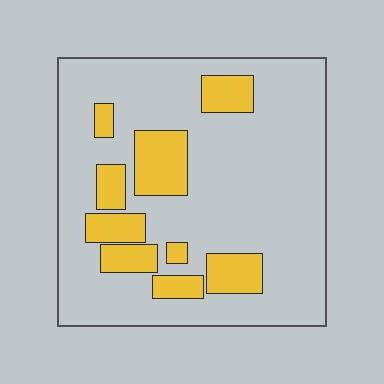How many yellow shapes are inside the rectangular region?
9.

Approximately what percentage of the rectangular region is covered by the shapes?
Approximately 20%.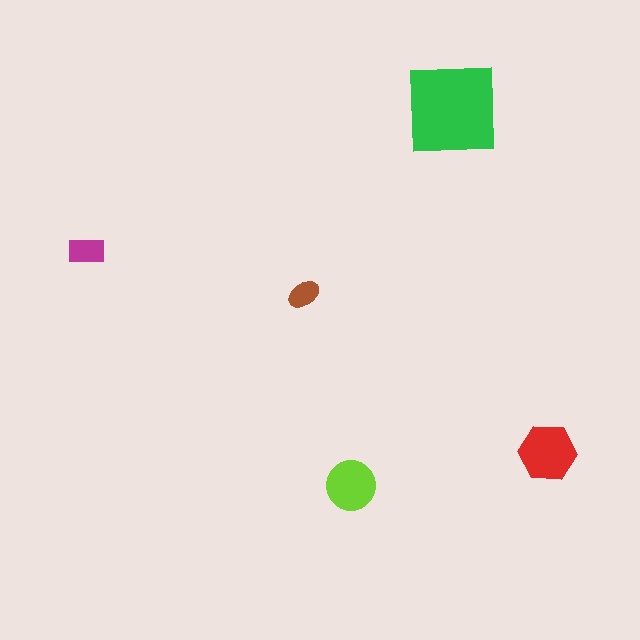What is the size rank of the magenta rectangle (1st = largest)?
4th.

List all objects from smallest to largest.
The brown ellipse, the magenta rectangle, the lime circle, the red hexagon, the green square.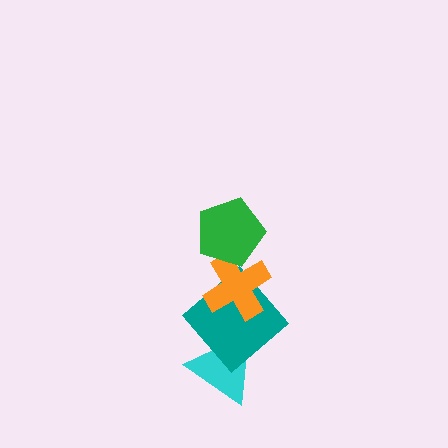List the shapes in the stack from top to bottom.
From top to bottom: the green pentagon, the orange cross, the teal diamond, the cyan triangle.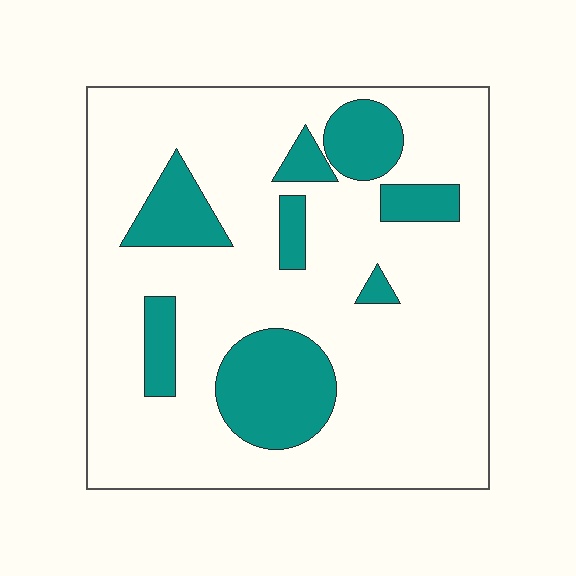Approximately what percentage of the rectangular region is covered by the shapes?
Approximately 20%.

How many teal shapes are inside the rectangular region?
8.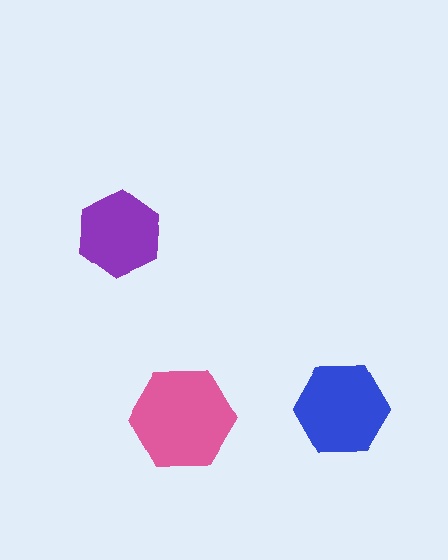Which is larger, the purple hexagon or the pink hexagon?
The pink one.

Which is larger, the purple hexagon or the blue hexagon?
The blue one.